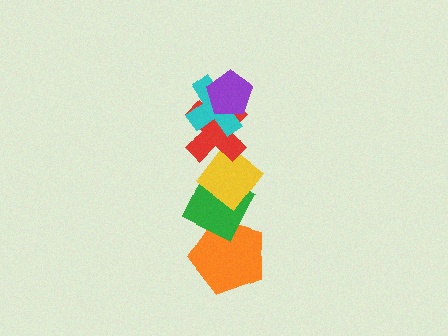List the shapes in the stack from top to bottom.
From top to bottom: the purple pentagon, the cyan cross, the red cross, the yellow diamond, the green diamond, the orange pentagon.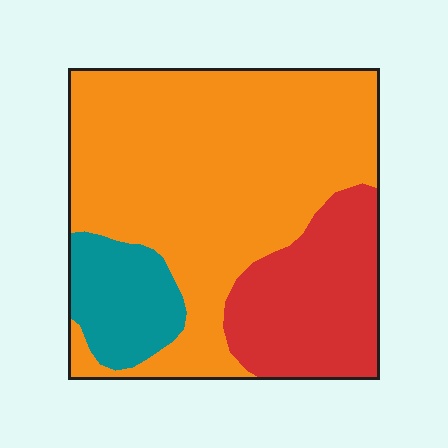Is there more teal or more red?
Red.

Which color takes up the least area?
Teal, at roughly 15%.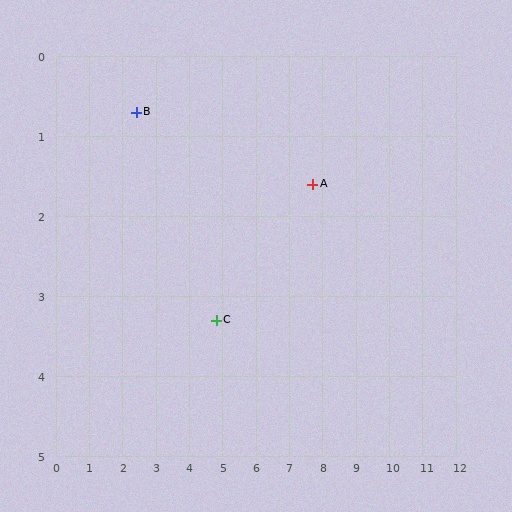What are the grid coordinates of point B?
Point B is at approximately (2.4, 0.7).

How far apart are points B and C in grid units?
Points B and C are about 3.5 grid units apart.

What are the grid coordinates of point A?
Point A is at approximately (7.7, 1.6).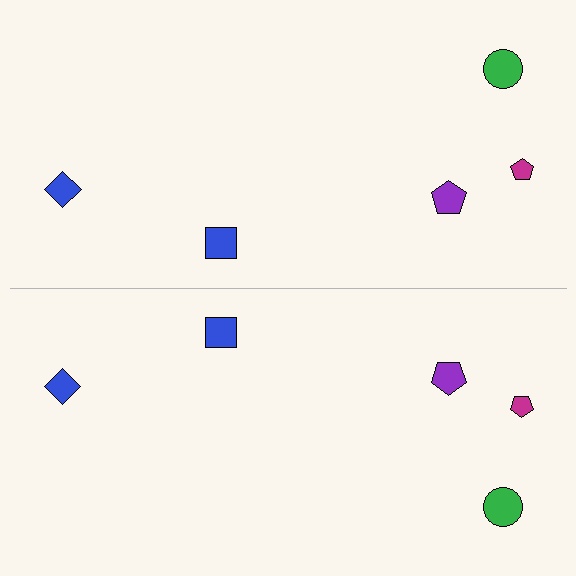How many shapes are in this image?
There are 10 shapes in this image.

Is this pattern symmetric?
Yes, this pattern has bilateral (reflection) symmetry.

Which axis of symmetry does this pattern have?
The pattern has a horizontal axis of symmetry running through the center of the image.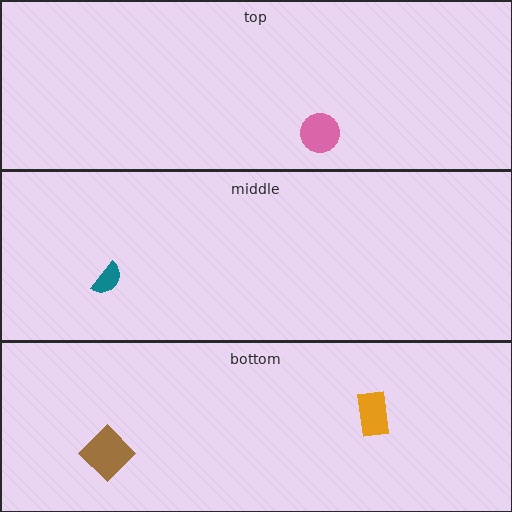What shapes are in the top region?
The pink circle.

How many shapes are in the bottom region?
2.